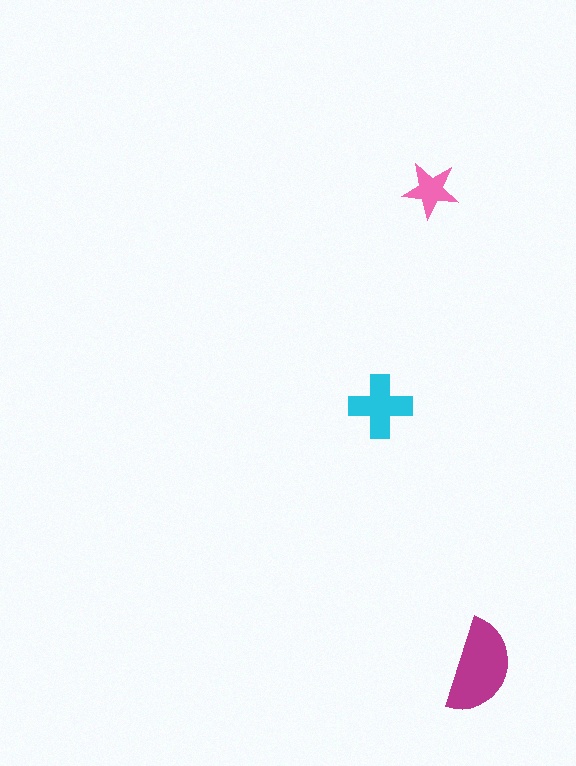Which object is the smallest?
The pink star.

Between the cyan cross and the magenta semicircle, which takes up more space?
The magenta semicircle.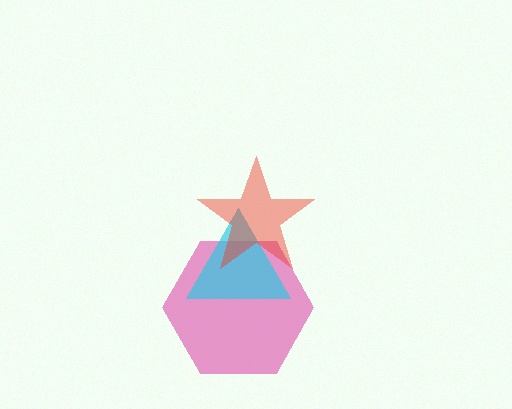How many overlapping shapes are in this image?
There are 3 overlapping shapes in the image.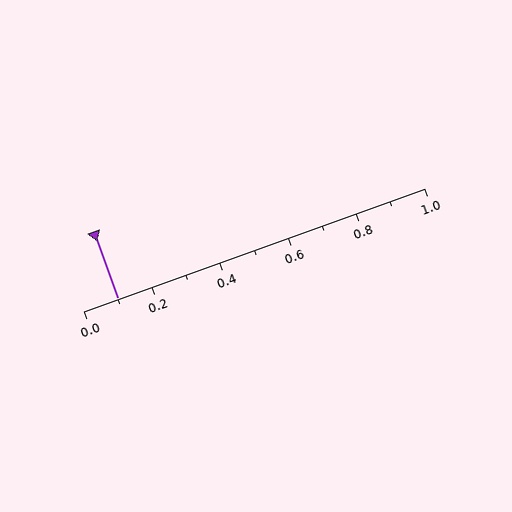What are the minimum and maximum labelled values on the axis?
The axis runs from 0.0 to 1.0.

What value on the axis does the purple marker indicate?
The marker indicates approximately 0.1.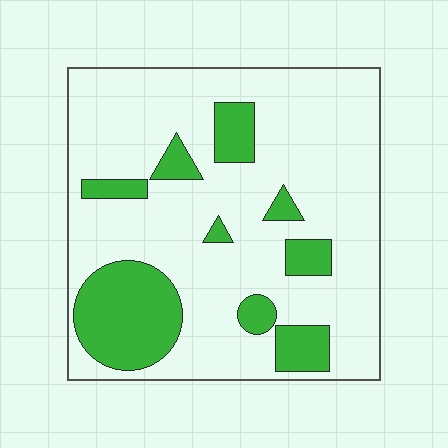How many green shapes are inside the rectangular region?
9.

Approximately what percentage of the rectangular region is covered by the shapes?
Approximately 20%.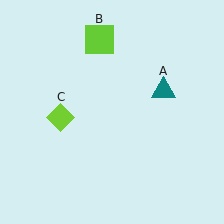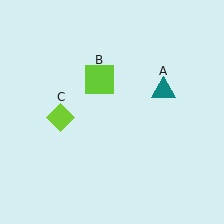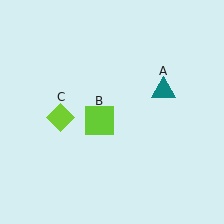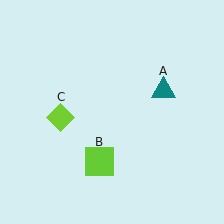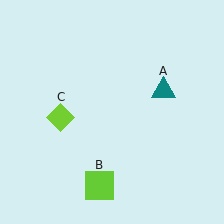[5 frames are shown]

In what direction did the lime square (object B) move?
The lime square (object B) moved down.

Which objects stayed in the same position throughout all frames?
Teal triangle (object A) and lime diamond (object C) remained stationary.